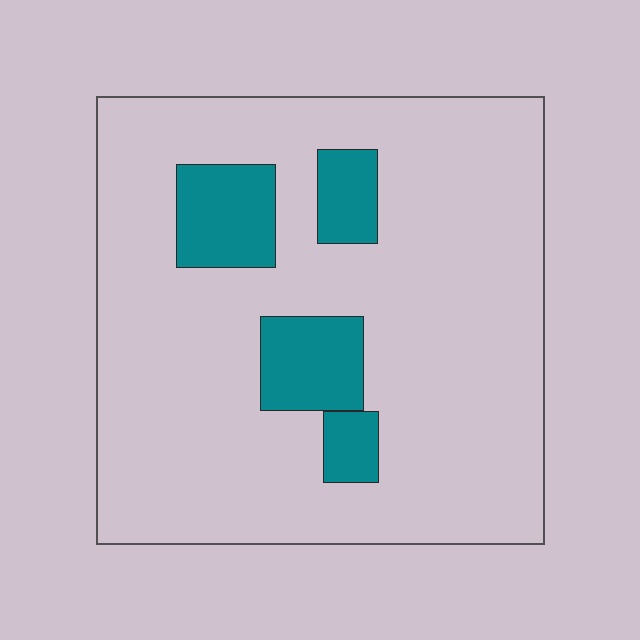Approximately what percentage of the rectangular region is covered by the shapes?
Approximately 15%.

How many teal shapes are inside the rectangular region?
4.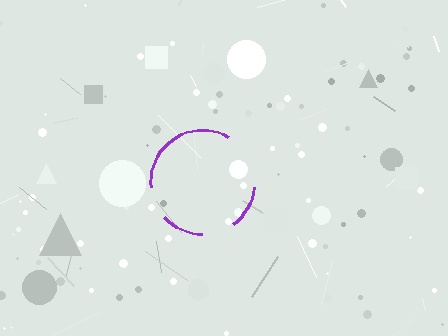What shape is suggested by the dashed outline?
The dashed outline suggests a circle.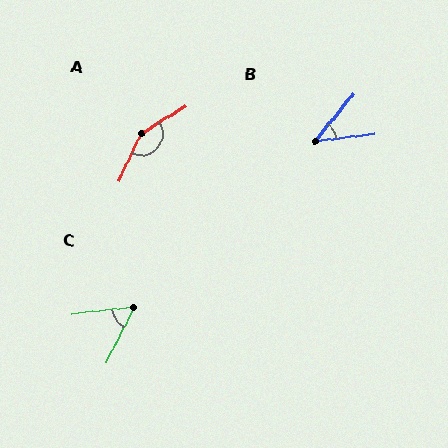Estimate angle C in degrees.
Approximately 57 degrees.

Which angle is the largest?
A, at approximately 147 degrees.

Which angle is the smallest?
B, at approximately 44 degrees.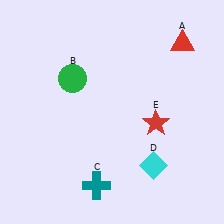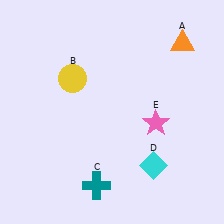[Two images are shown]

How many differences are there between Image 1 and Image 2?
There are 3 differences between the two images.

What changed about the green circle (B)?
In Image 1, B is green. In Image 2, it changed to yellow.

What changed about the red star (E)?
In Image 1, E is red. In Image 2, it changed to pink.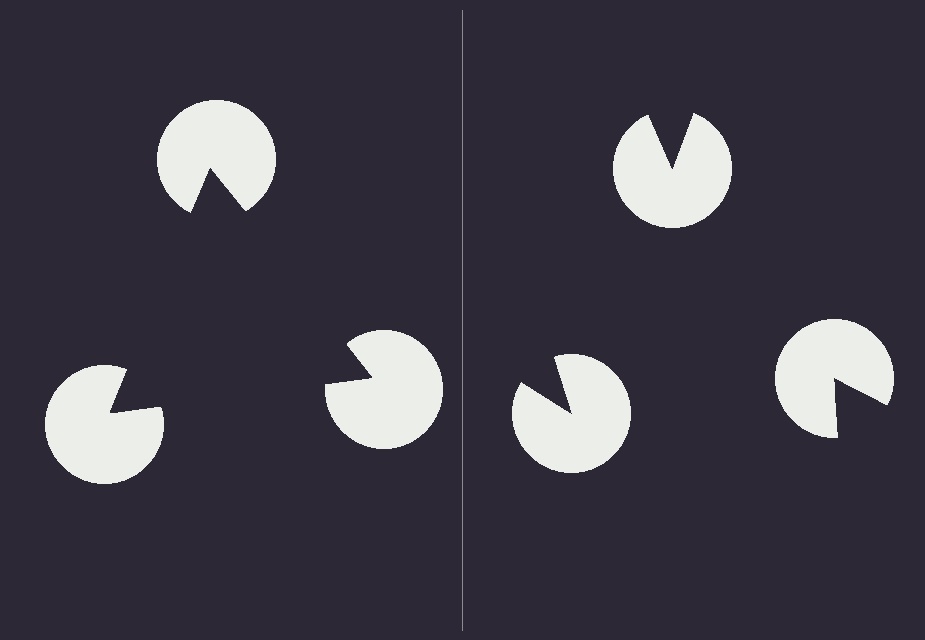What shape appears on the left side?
An illusory triangle.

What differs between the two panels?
The pac-man discs are positioned identically on both sides; only the wedge orientations differ. On the left they align to a triangle; on the right they are misaligned.